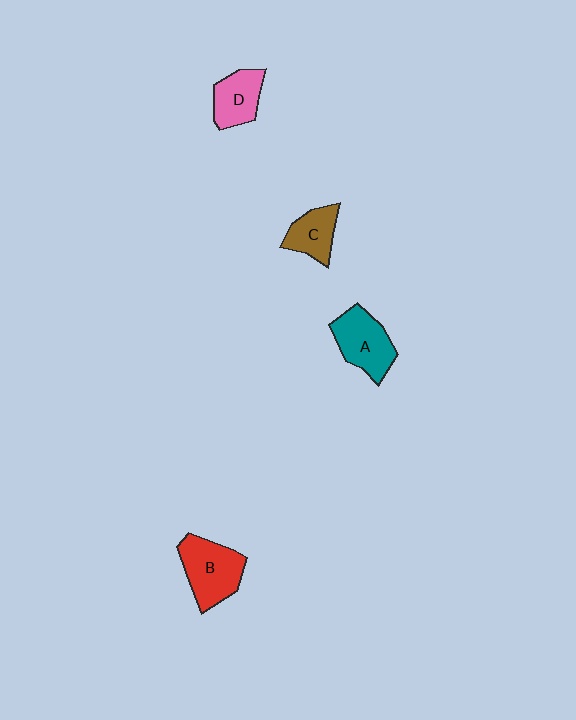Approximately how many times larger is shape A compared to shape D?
Approximately 1.3 times.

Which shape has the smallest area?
Shape C (brown).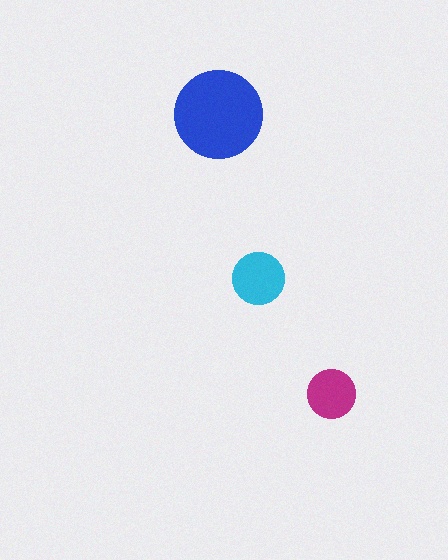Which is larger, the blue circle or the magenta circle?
The blue one.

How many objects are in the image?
There are 3 objects in the image.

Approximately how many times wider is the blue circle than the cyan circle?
About 1.5 times wider.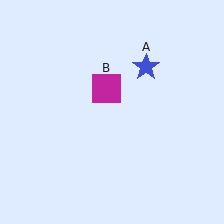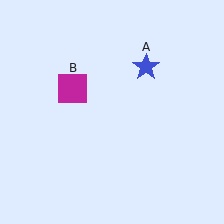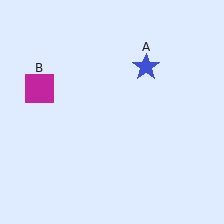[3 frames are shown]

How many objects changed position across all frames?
1 object changed position: magenta square (object B).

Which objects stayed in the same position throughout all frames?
Blue star (object A) remained stationary.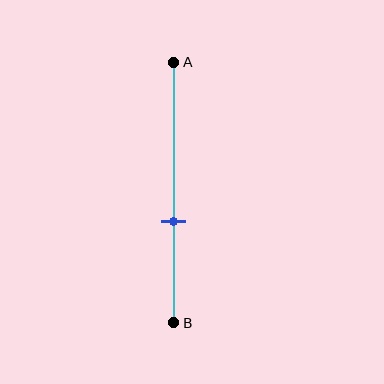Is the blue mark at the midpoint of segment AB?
No, the mark is at about 60% from A, not at the 50% midpoint.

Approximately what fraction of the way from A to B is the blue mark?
The blue mark is approximately 60% of the way from A to B.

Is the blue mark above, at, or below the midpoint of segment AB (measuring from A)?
The blue mark is below the midpoint of segment AB.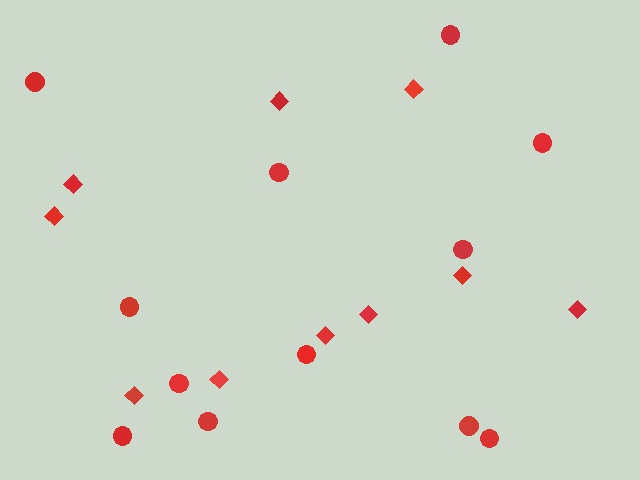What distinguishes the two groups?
There are 2 groups: one group of diamonds (10) and one group of circles (12).